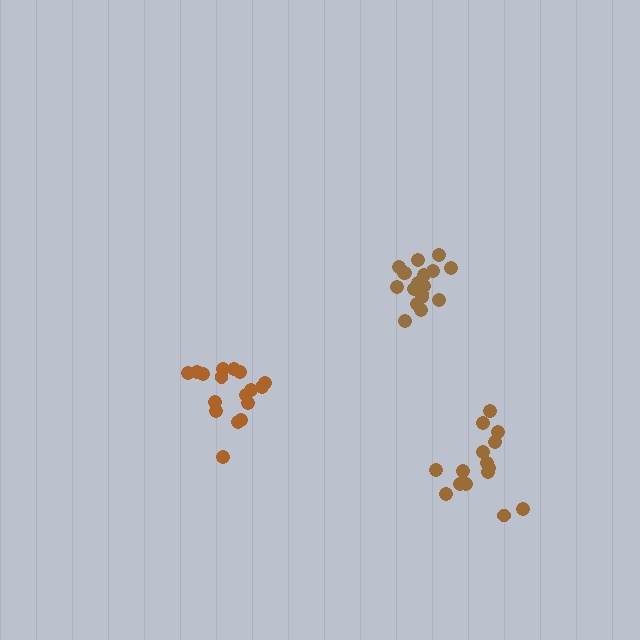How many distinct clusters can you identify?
There are 3 distinct clusters.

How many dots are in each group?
Group 1: 18 dots, Group 2: 15 dots, Group 3: 17 dots (50 total).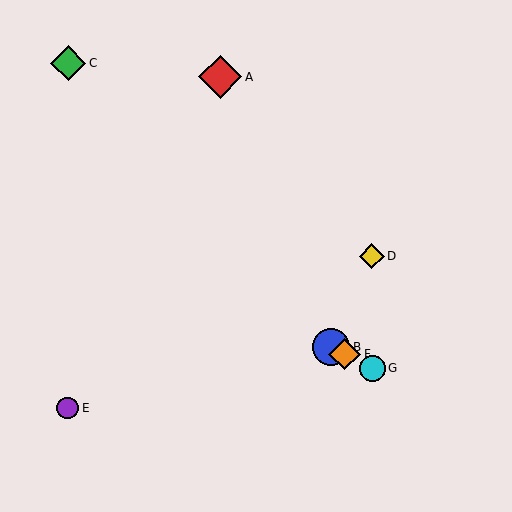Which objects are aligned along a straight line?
Objects B, F, G are aligned along a straight line.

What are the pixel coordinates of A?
Object A is at (220, 77).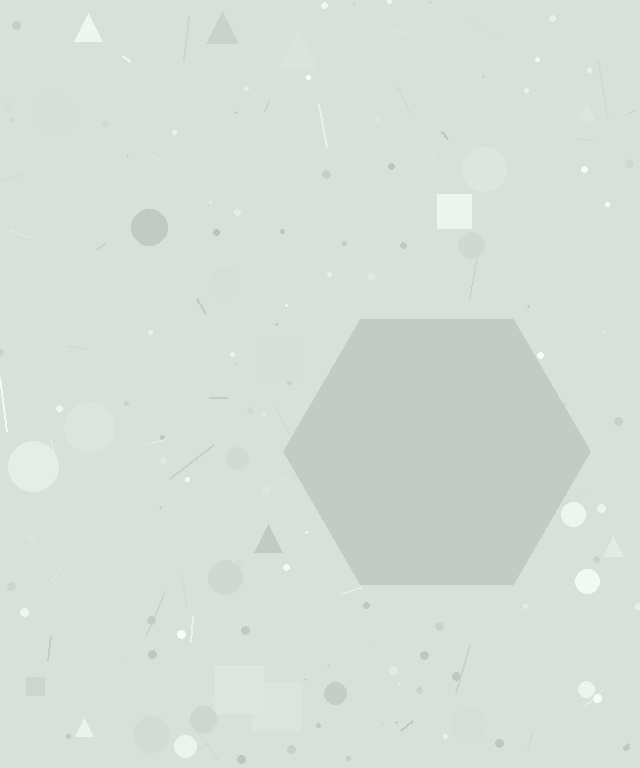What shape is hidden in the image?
A hexagon is hidden in the image.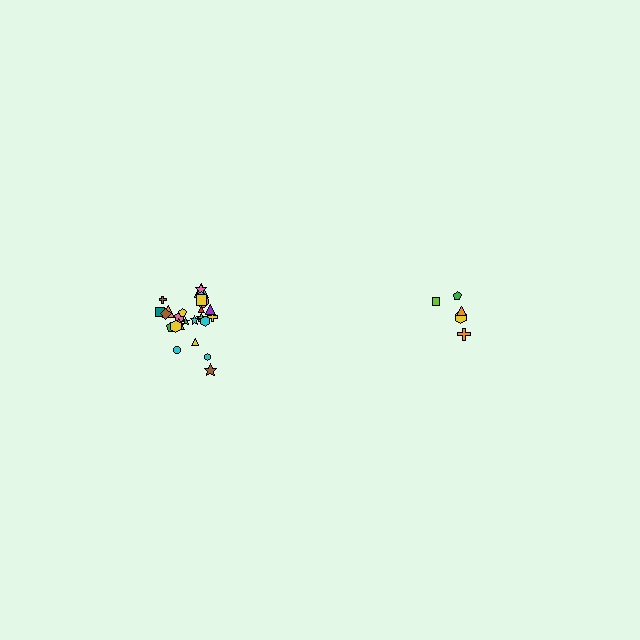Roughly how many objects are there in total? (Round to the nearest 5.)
Roughly 30 objects in total.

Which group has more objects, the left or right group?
The left group.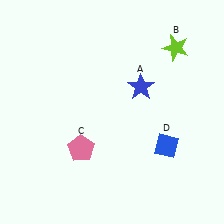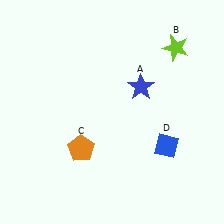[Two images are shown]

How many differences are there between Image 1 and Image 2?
There is 1 difference between the two images.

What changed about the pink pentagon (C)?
In Image 1, C is pink. In Image 2, it changed to orange.